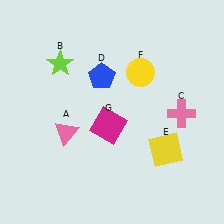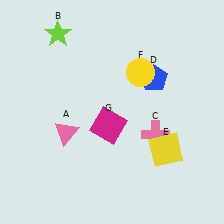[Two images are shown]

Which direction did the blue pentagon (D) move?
The blue pentagon (D) moved right.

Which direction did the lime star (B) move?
The lime star (B) moved up.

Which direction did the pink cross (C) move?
The pink cross (C) moved left.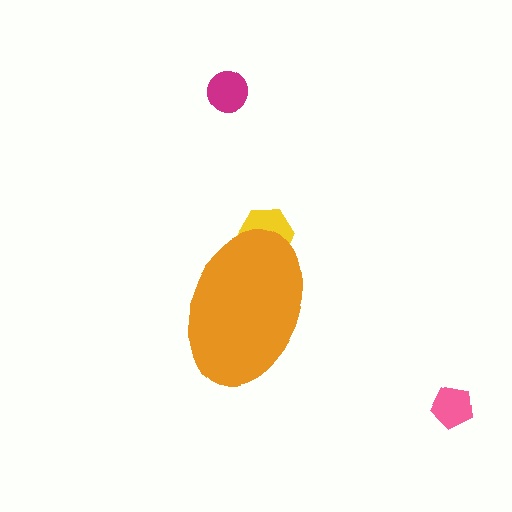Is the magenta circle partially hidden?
No, the magenta circle is fully visible.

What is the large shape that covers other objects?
An orange ellipse.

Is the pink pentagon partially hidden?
No, the pink pentagon is fully visible.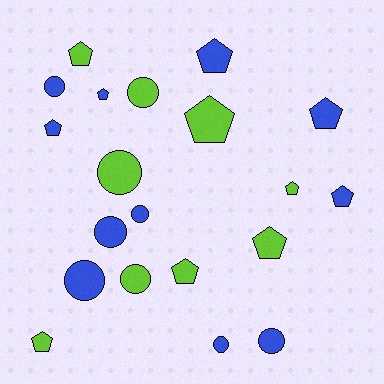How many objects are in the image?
There are 20 objects.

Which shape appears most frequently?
Pentagon, with 11 objects.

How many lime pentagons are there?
There are 6 lime pentagons.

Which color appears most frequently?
Blue, with 11 objects.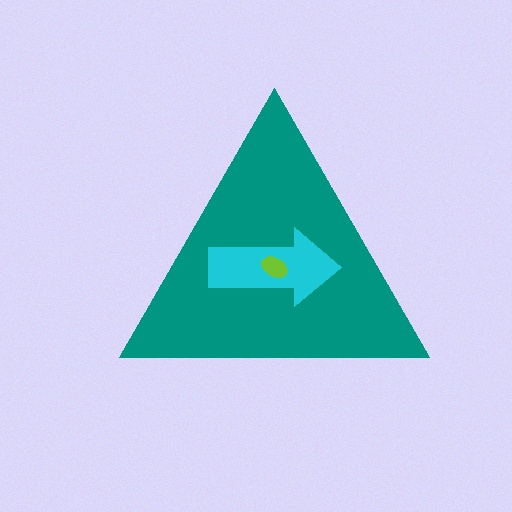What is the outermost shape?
The teal triangle.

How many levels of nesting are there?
3.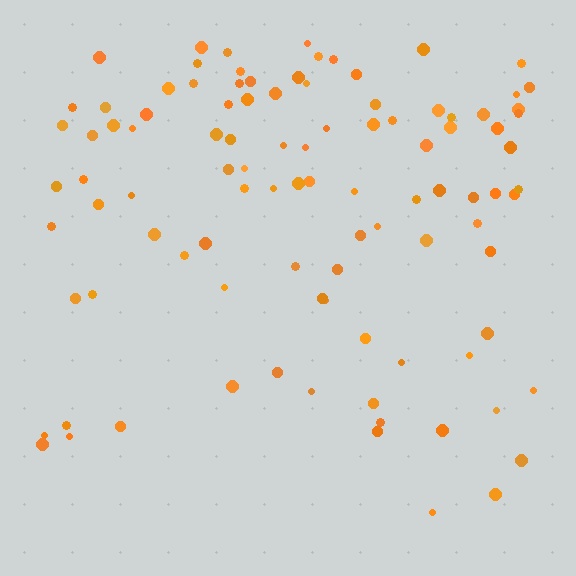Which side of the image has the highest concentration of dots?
The top.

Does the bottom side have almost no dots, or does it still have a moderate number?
Still a moderate number, just noticeably fewer than the top.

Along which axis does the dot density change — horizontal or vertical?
Vertical.